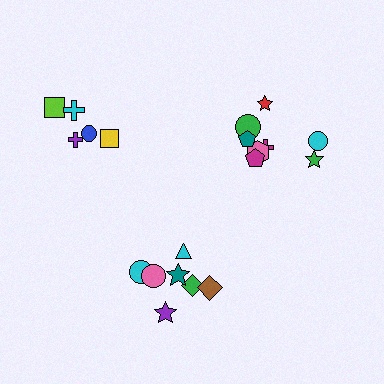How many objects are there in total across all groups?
There are 20 objects.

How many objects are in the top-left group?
There are 5 objects.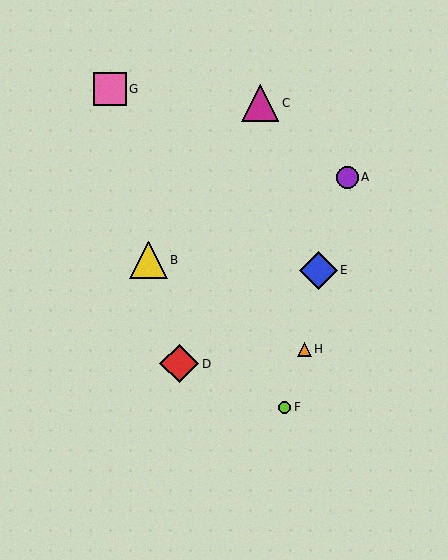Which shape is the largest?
The red diamond (labeled D) is the largest.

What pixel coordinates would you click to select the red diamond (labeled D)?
Click at (179, 364) to select the red diamond D.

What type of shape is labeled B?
Shape B is a yellow triangle.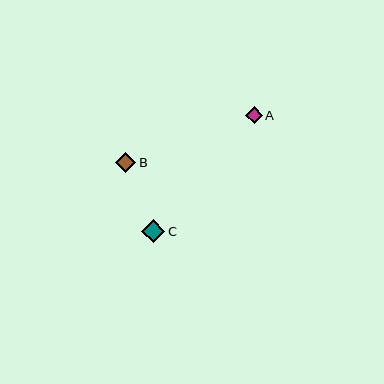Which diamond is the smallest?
Diamond A is the smallest with a size of approximately 17 pixels.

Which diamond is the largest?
Diamond C is the largest with a size of approximately 24 pixels.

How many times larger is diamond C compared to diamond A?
Diamond C is approximately 1.4 times the size of diamond A.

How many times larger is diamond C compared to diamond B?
Diamond C is approximately 1.2 times the size of diamond B.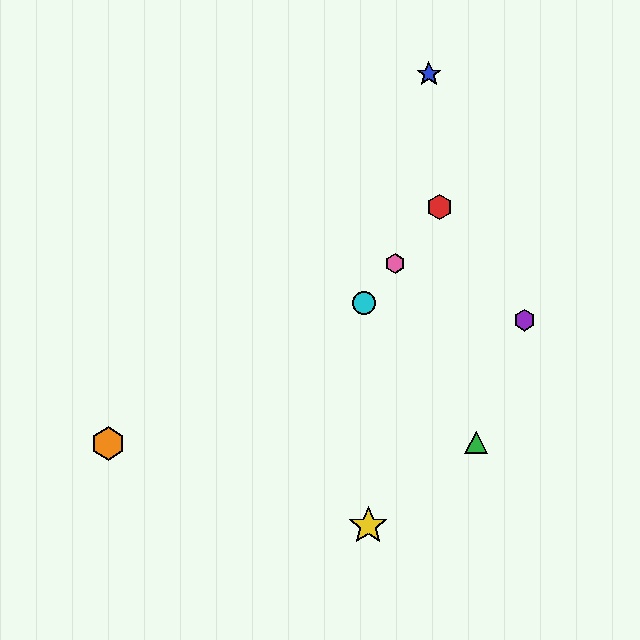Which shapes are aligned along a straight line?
The red hexagon, the cyan circle, the pink hexagon are aligned along a straight line.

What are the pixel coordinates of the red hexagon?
The red hexagon is at (439, 207).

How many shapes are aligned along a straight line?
3 shapes (the red hexagon, the cyan circle, the pink hexagon) are aligned along a straight line.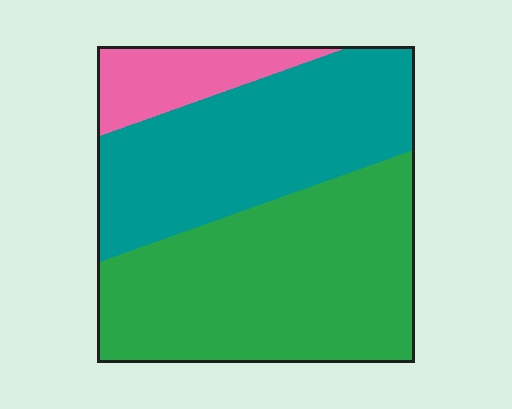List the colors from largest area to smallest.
From largest to smallest: green, teal, pink.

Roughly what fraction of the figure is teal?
Teal covers around 40% of the figure.